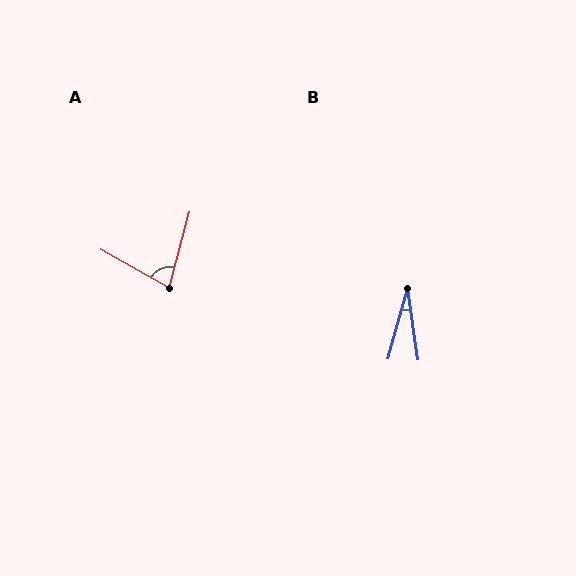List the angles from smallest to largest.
B (24°), A (75°).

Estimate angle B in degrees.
Approximately 24 degrees.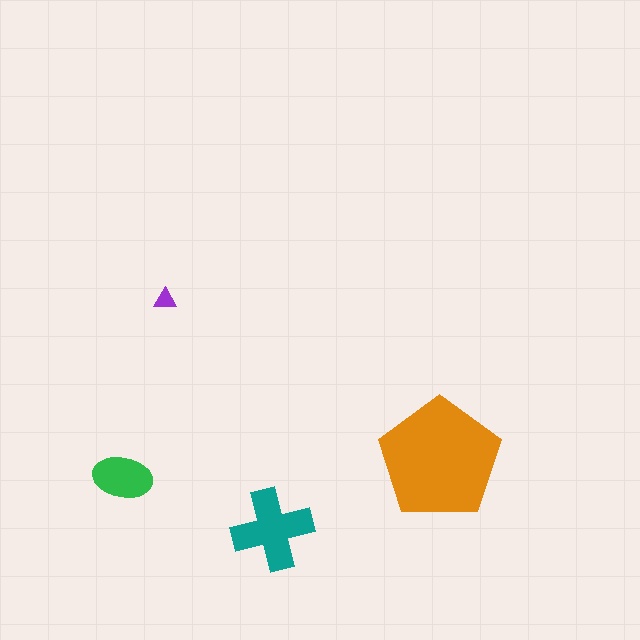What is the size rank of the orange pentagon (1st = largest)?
1st.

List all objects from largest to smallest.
The orange pentagon, the teal cross, the green ellipse, the purple triangle.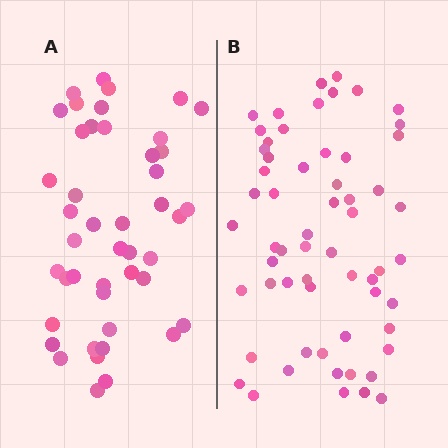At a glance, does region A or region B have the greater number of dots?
Region B (the right region) has more dots.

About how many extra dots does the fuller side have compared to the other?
Region B has approximately 15 more dots than region A.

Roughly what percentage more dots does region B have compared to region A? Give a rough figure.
About 35% more.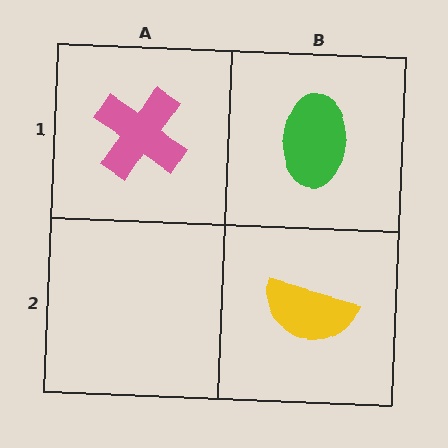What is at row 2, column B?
A yellow semicircle.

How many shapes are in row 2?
1 shape.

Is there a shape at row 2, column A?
No, that cell is empty.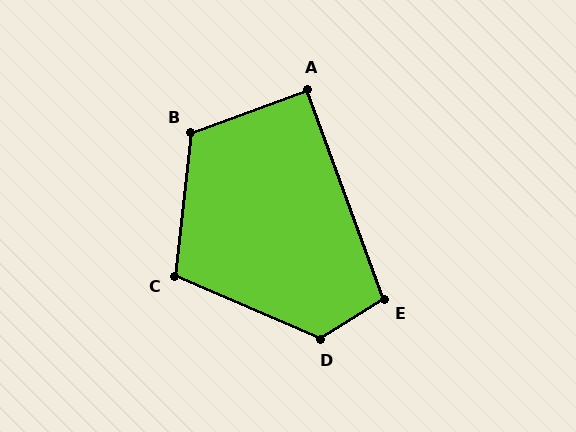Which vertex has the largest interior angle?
D, at approximately 124 degrees.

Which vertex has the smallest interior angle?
A, at approximately 90 degrees.